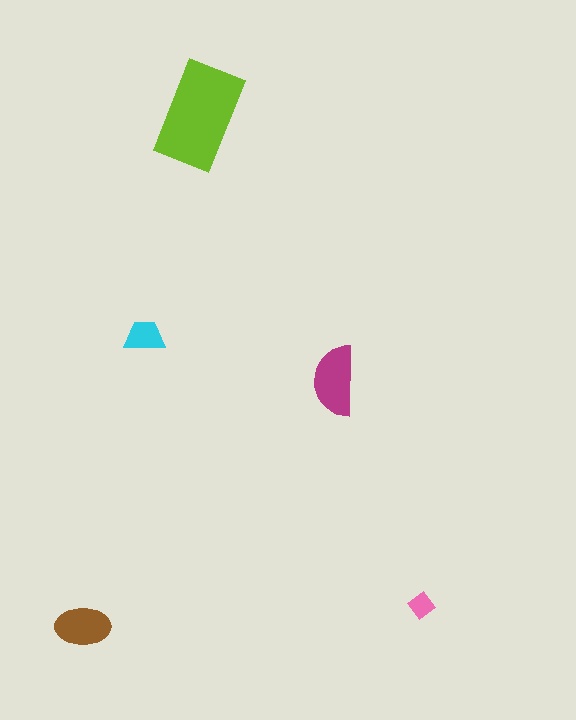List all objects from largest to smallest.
The lime rectangle, the magenta semicircle, the brown ellipse, the cyan trapezoid, the pink diamond.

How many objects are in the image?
There are 5 objects in the image.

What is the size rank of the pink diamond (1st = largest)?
5th.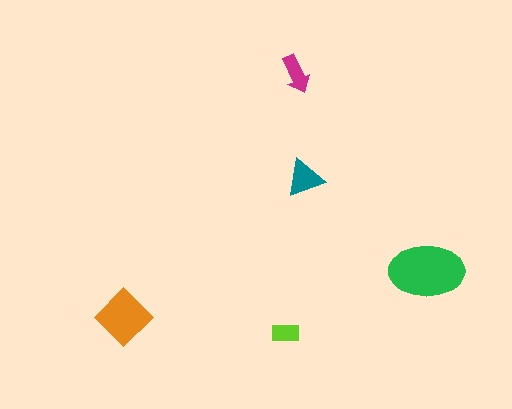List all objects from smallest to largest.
The lime rectangle, the magenta arrow, the teal triangle, the orange diamond, the green ellipse.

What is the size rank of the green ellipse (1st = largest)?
1st.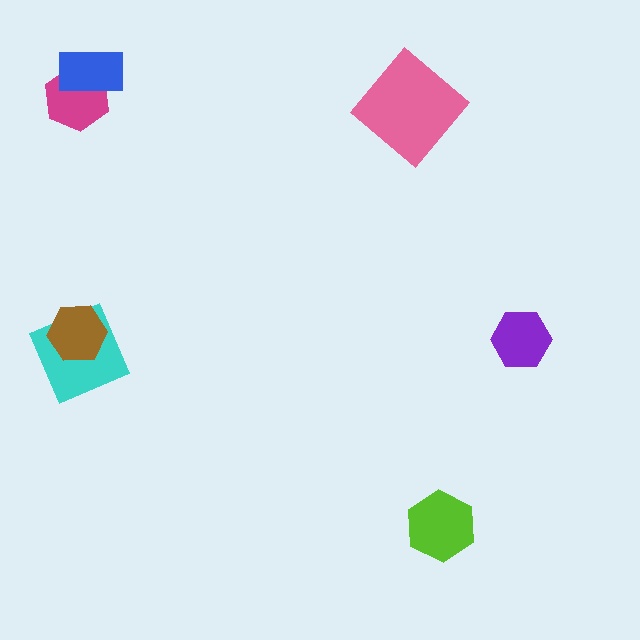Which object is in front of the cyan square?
The brown hexagon is in front of the cyan square.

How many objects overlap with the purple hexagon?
0 objects overlap with the purple hexagon.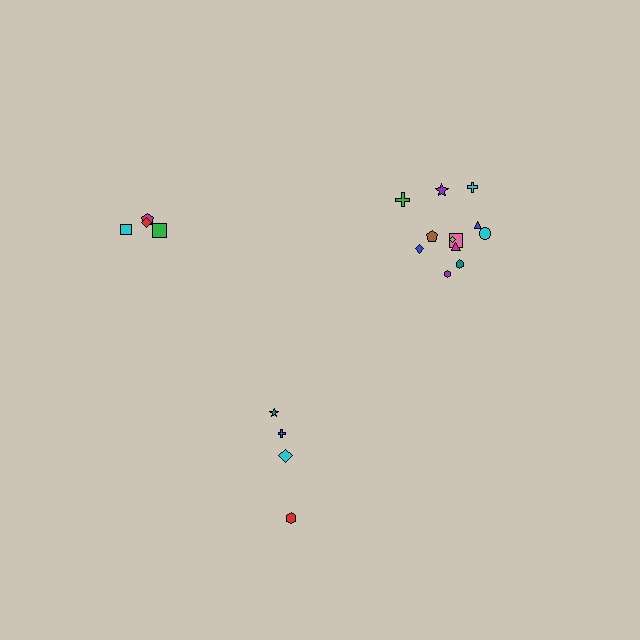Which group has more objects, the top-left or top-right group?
The top-right group.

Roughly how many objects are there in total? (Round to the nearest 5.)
Roughly 20 objects in total.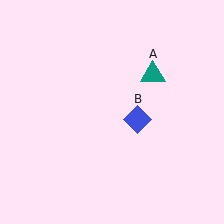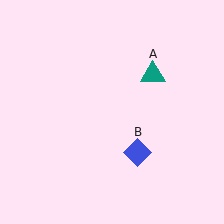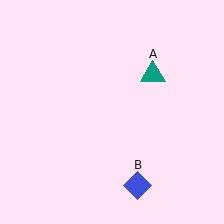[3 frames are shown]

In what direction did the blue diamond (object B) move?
The blue diamond (object B) moved down.